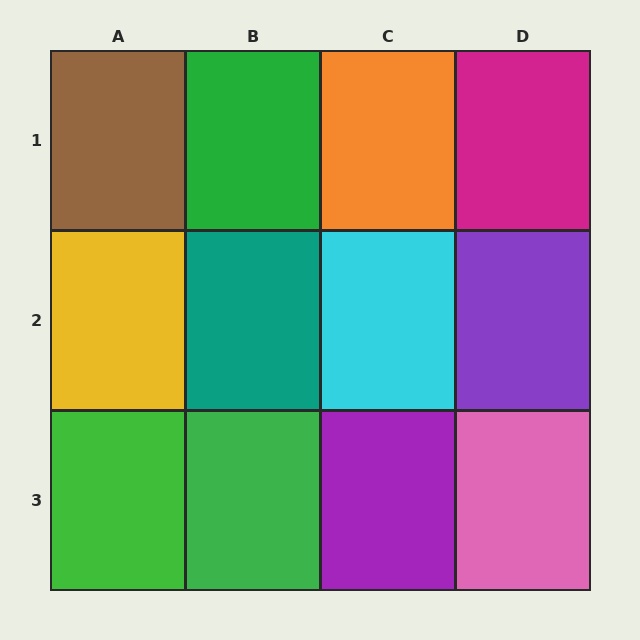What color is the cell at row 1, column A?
Brown.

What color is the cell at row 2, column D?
Purple.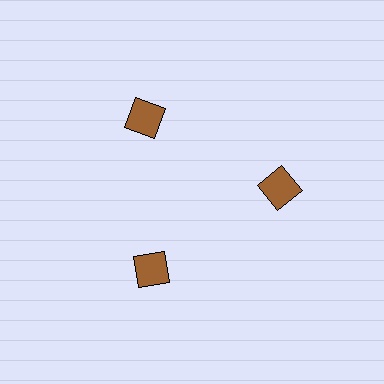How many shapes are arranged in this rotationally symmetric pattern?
There are 3 shapes, arranged in 3 groups of 1.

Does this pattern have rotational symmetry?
Yes, this pattern has 3-fold rotational symmetry. It looks the same after rotating 120 degrees around the center.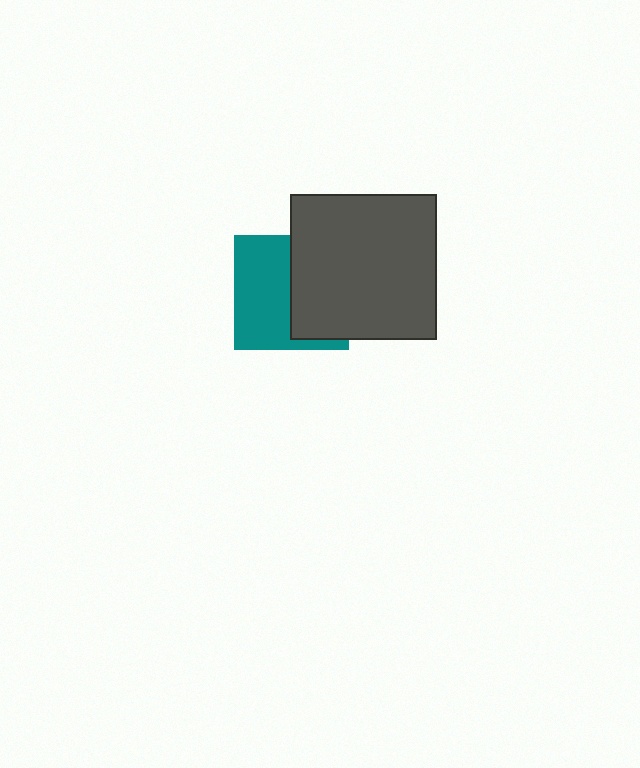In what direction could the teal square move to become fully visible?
The teal square could move left. That would shift it out from behind the dark gray square entirely.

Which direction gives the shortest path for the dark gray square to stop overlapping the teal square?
Moving right gives the shortest separation.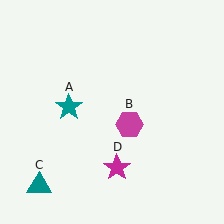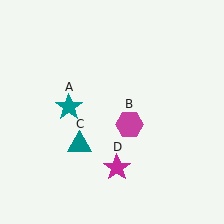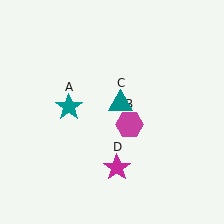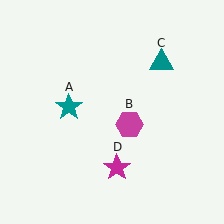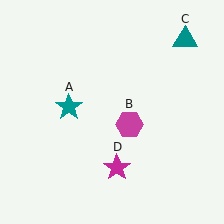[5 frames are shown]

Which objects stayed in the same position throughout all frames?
Teal star (object A) and magenta hexagon (object B) and magenta star (object D) remained stationary.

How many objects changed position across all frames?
1 object changed position: teal triangle (object C).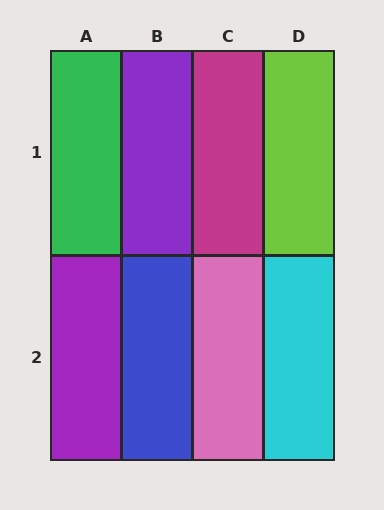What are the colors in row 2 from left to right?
Purple, blue, pink, cyan.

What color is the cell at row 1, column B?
Purple.